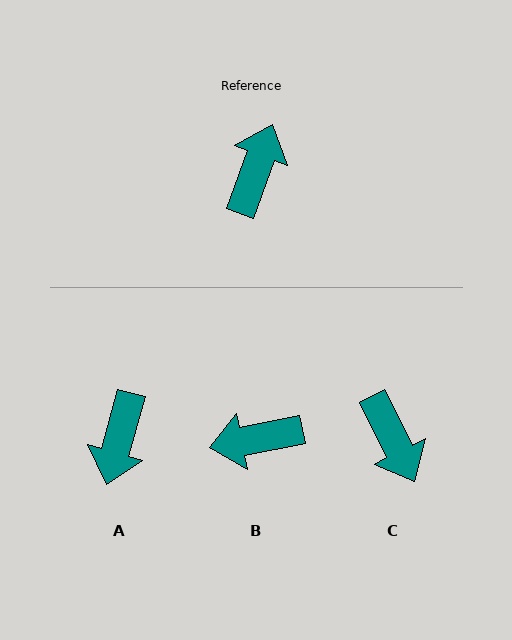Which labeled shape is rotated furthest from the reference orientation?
A, about 176 degrees away.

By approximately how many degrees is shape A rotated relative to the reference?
Approximately 176 degrees clockwise.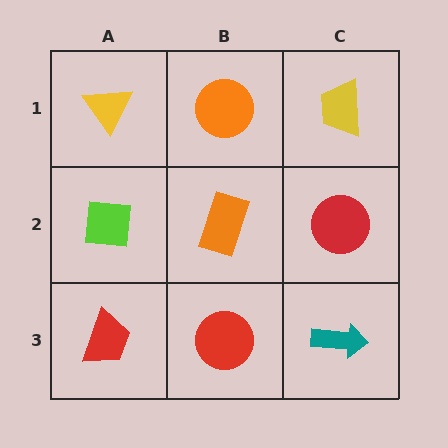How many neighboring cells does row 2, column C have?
3.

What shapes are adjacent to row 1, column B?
An orange rectangle (row 2, column B), a yellow triangle (row 1, column A), a yellow trapezoid (row 1, column C).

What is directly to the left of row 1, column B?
A yellow triangle.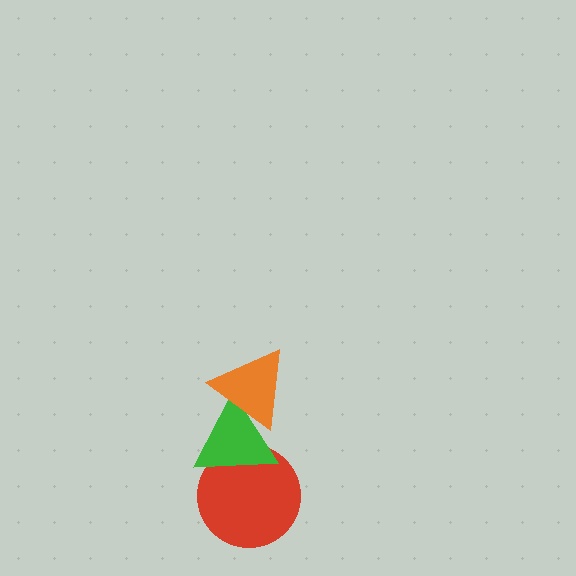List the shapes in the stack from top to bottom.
From top to bottom: the orange triangle, the green triangle, the red circle.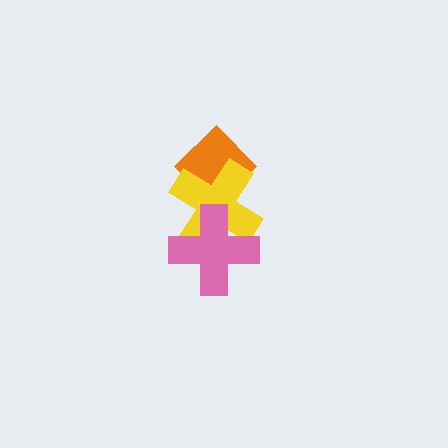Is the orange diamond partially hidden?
Yes, it is partially covered by another shape.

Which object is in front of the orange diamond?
The yellow cross is in front of the orange diamond.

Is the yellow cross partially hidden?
Yes, it is partially covered by another shape.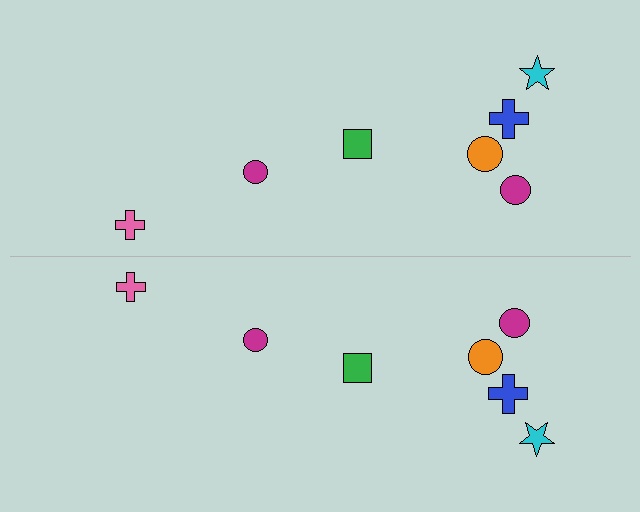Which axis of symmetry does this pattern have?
The pattern has a horizontal axis of symmetry running through the center of the image.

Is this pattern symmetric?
Yes, this pattern has bilateral (reflection) symmetry.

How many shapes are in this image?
There are 14 shapes in this image.